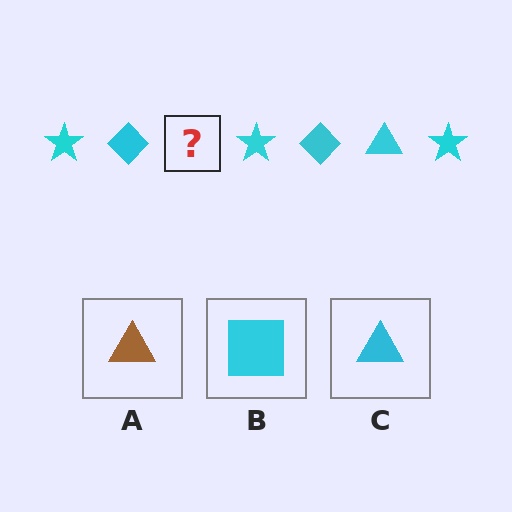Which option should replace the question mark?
Option C.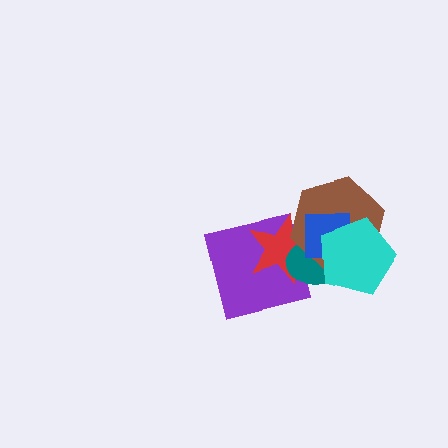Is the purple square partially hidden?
Yes, it is partially covered by another shape.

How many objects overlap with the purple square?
2 objects overlap with the purple square.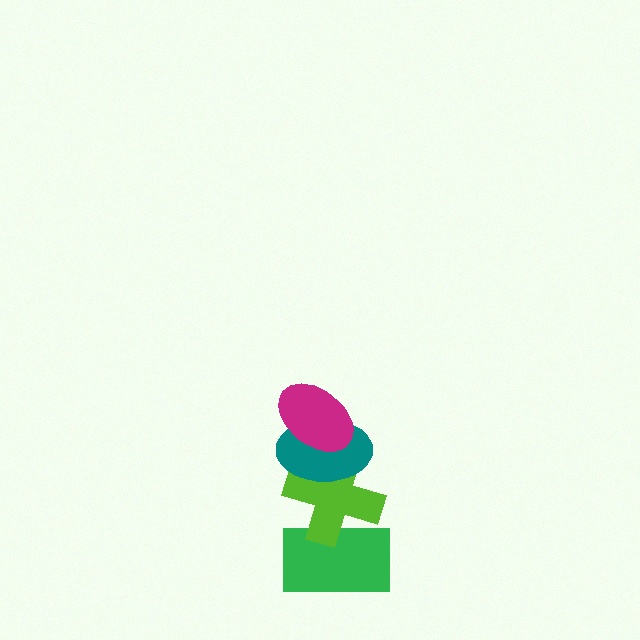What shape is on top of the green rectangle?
The lime cross is on top of the green rectangle.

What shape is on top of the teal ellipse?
The magenta ellipse is on top of the teal ellipse.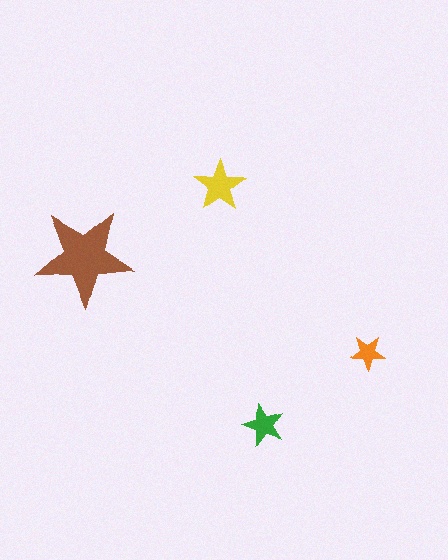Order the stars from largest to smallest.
the brown one, the yellow one, the green one, the orange one.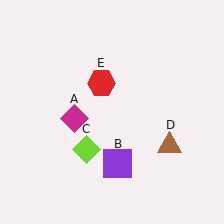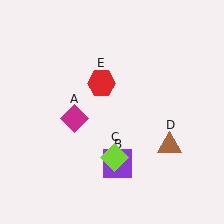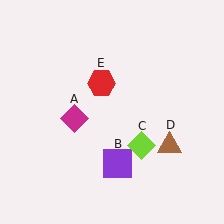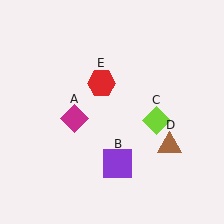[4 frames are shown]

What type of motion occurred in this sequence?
The lime diamond (object C) rotated counterclockwise around the center of the scene.